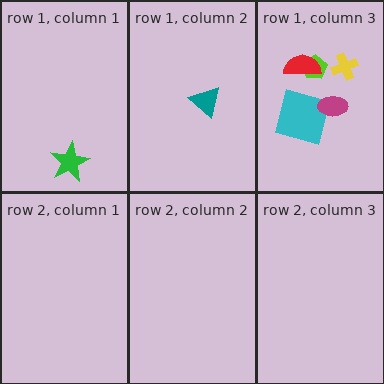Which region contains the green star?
The row 1, column 1 region.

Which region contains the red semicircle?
The row 1, column 3 region.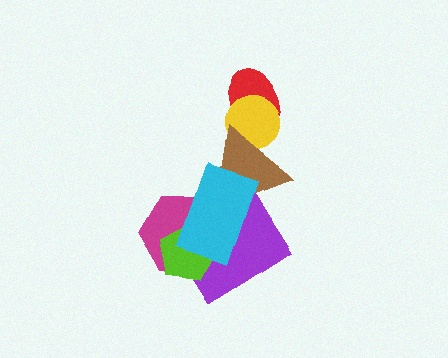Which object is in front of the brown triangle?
The cyan rectangle is in front of the brown triangle.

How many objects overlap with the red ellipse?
2 objects overlap with the red ellipse.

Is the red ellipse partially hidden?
Yes, it is partially covered by another shape.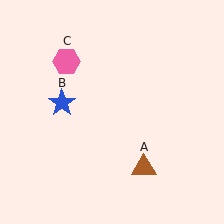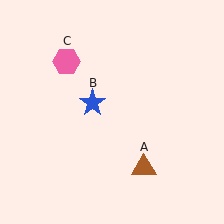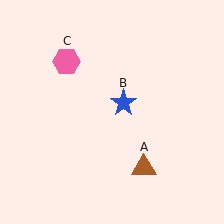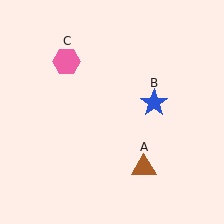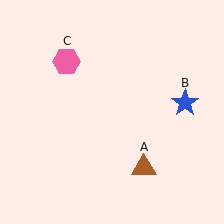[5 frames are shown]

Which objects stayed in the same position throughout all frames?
Brown triangle (object A) and pink hexagon (object C) remained stationary.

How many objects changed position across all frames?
1 object changed position: blue star (object B).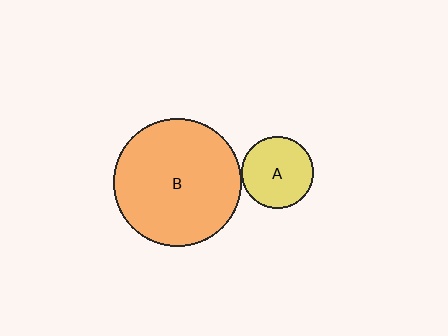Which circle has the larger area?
Circle B (orange).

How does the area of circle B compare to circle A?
Approximately 3.2 times.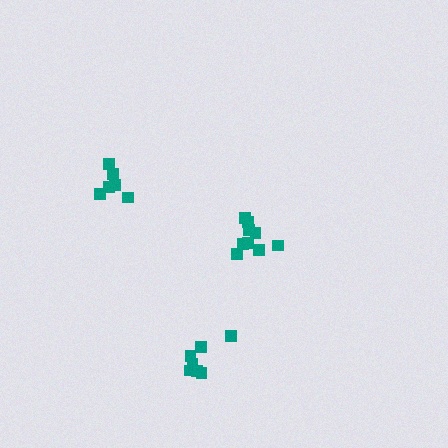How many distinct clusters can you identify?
There are 3 distinct clusters.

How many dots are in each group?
Group 1: 9 dots, Group 2: 7 dots, Group 3: 6 dots (22 total).